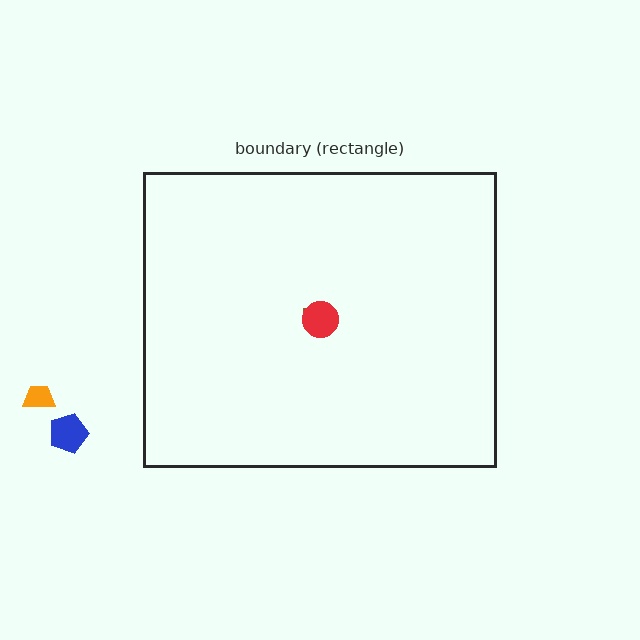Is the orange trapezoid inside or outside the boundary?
Outside.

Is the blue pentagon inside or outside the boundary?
Outside.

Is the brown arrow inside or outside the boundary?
Inside.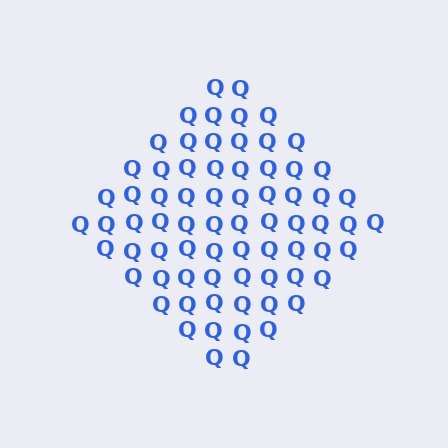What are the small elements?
The small elements are letter Q's.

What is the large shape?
The large shape is a diamond.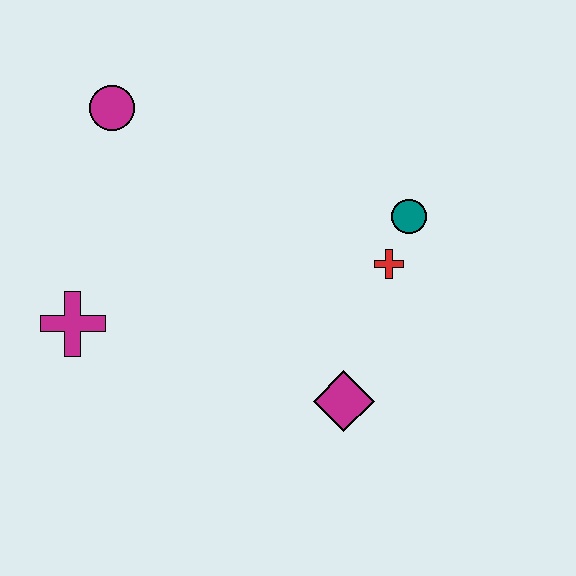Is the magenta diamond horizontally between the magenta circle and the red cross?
Yes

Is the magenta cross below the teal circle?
Yes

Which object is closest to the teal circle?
The red cross is closest to the teal circle.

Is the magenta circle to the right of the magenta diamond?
No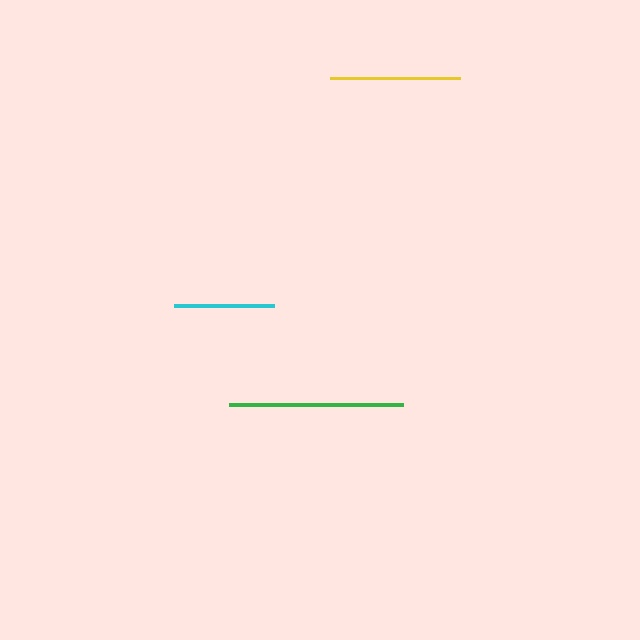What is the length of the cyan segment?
The cyan segment is approximately 100 pixels long.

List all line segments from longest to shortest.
From longest to shortest: green, yellow, cyan.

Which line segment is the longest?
The green line is the longest at approximately 174 pixels.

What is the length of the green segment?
The green segment is approximately 174 pixels long.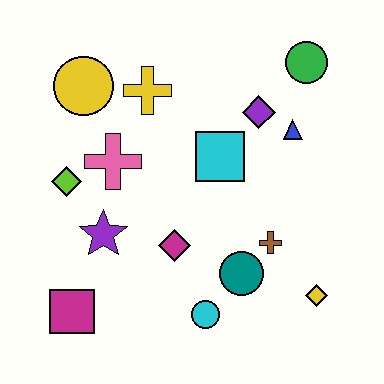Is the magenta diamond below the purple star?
Yes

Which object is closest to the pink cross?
The lime diamond is closest to the pink cross.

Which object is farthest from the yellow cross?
The yellow diamond is farthest from the yellow cross.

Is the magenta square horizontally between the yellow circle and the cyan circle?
No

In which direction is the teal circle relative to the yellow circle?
The teal circle is below the yellow circle.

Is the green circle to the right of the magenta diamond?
Yes